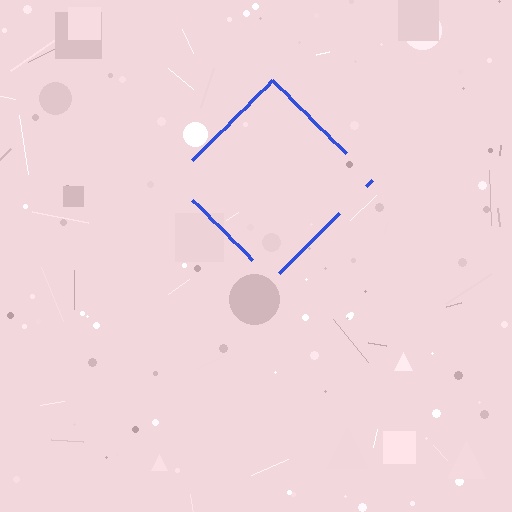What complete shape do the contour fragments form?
The contour fragments form a diamond.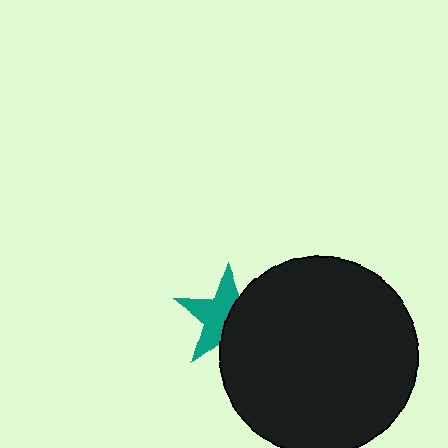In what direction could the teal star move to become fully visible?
The teal star could move left. That would shift it out from behind the black circle entirely.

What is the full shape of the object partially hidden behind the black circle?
The partially hidden object is a teal star.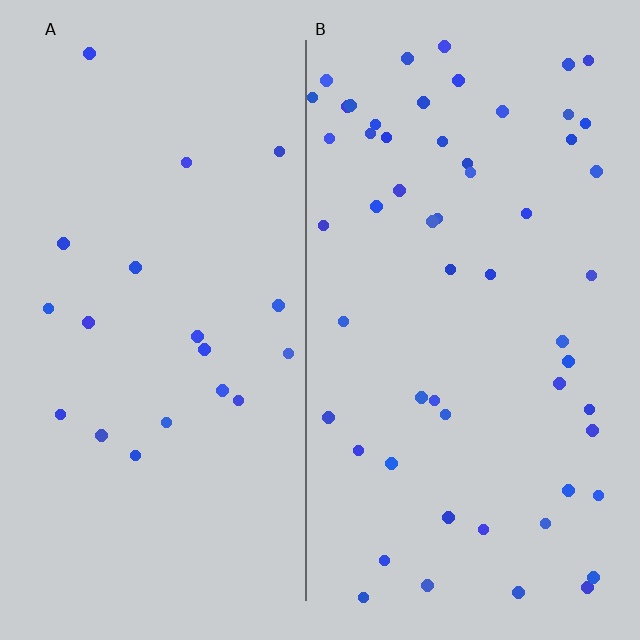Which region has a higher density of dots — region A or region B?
B (the right).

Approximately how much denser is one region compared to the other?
Approximately 2.8× — region B over region A.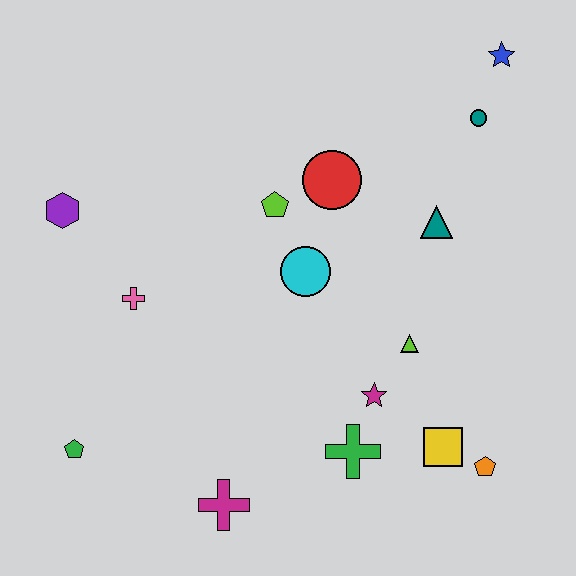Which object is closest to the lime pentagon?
The red circle is closest to the lime pentagon.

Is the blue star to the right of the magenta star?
Yes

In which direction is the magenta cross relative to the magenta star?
The magenta cross is to the left of the magenta star.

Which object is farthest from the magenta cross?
The blue star is farthest from the magenta cross.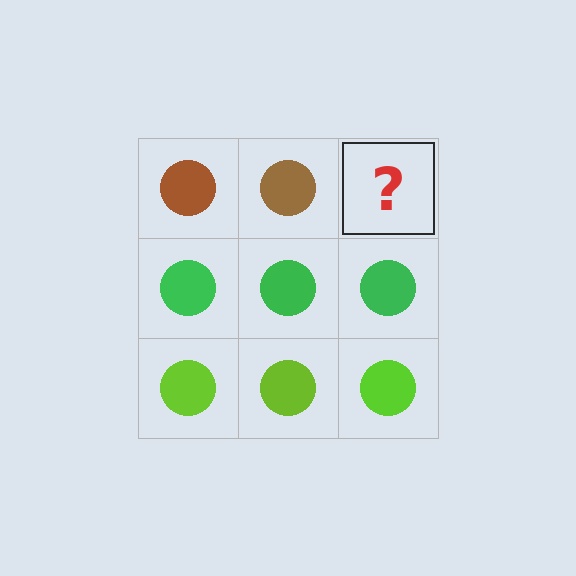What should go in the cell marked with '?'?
The missing cell should contain a brown circle.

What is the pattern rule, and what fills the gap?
The rule is that each row has a consistent color. The gap should be filled with a brown circle.